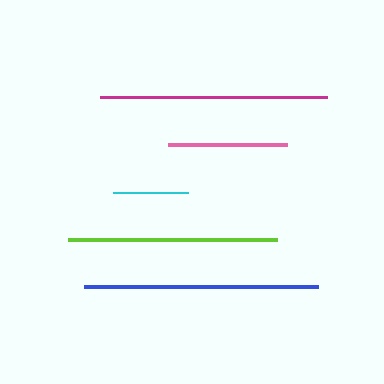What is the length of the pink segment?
The pink segment is approximately 118 pixels long.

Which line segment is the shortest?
The cyan line is the shortest at approximately 75 pixels.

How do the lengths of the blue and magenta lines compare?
The blue and magenta lines are approximately the same length.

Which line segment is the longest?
The blue line is the longest at approximately 234 pixels.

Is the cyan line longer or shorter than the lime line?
The lime line is longer than the cyan line.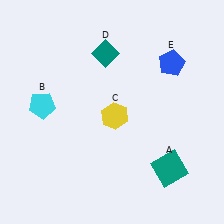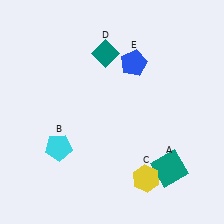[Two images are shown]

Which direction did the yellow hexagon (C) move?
The yellow hexagon (C) moved down.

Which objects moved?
The objects that moved are: the cyan pentagon (B), the yellow hexagon (C), the blue pentagon (E).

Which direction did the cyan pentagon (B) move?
The cyan pentagon (B) moved down.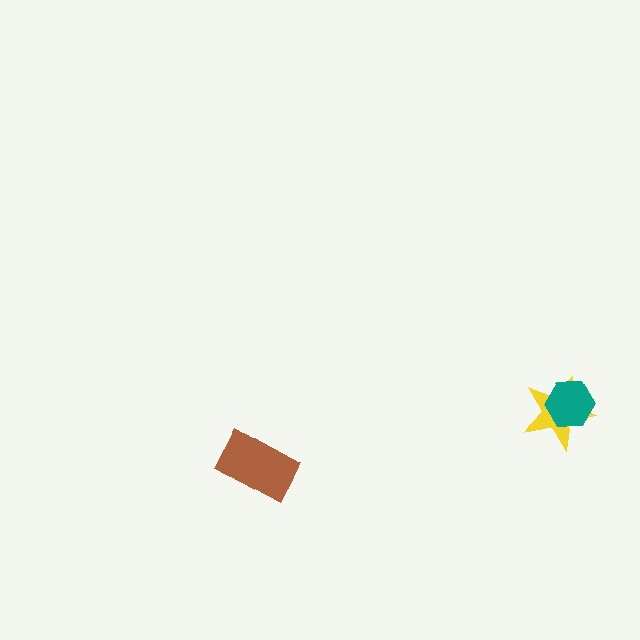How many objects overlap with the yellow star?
1 object overlaps with the yellow star.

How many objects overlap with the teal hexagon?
1 object overlaps with the teal hexagon.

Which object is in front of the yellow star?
The teal hexagon is in front of the yellow star.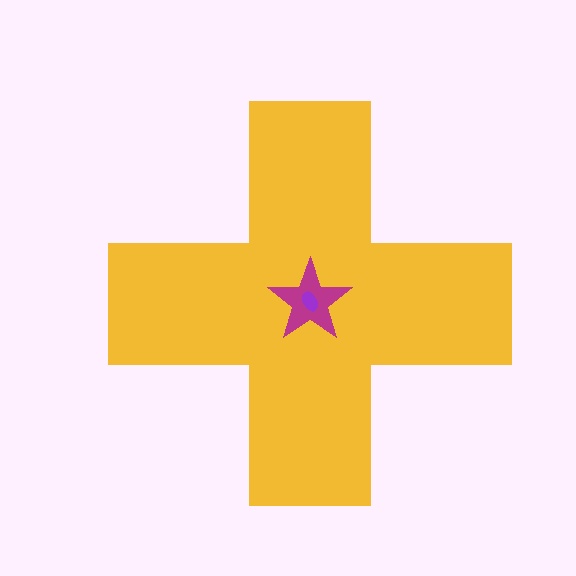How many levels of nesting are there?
3.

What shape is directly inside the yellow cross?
The magenta star.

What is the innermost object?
The purple ellipse.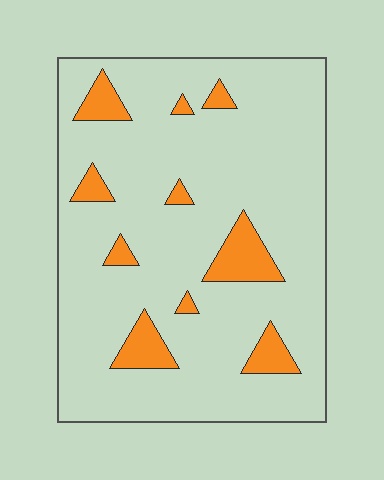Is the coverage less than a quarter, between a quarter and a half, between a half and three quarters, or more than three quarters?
Less than a quarter.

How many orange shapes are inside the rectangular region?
10.